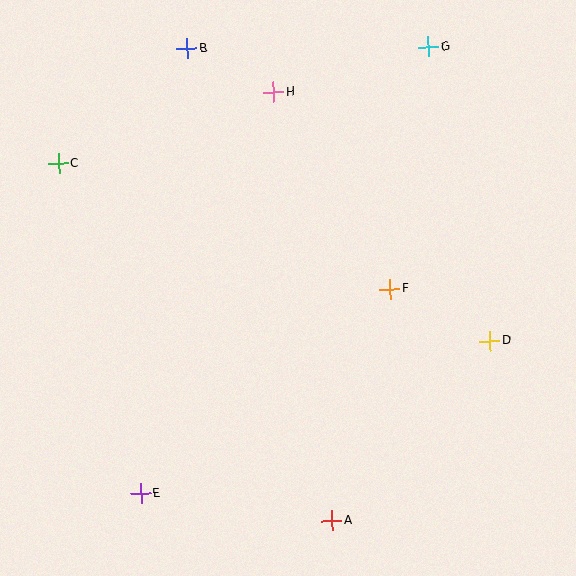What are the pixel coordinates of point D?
Point D is at (490, 341).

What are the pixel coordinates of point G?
Point G is at (429, 47).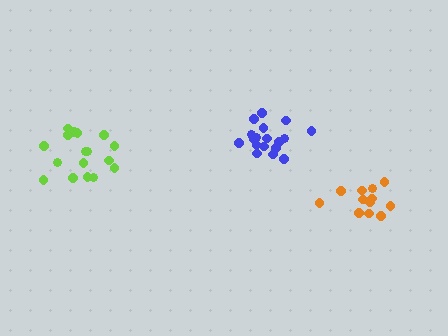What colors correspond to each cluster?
The clusters are colored: lime, blue, orange.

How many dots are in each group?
Group 1: 17 dots, Group 2: 18 dots, Group 3: 12 dots (47 total).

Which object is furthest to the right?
The orange cluster is rightmost.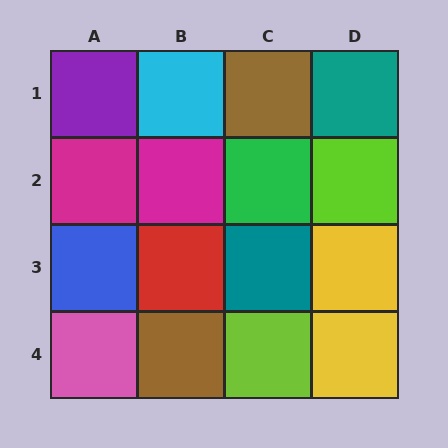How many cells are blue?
1 cell is blue.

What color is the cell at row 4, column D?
Yellow.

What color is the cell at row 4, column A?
Pink.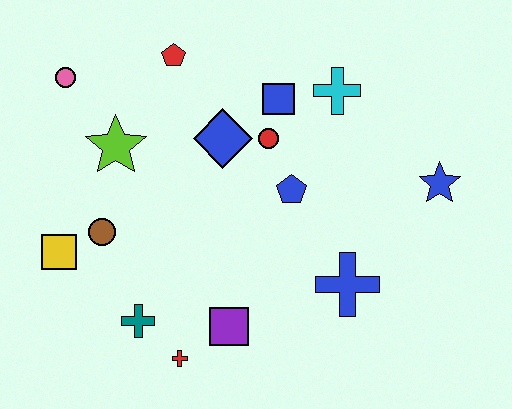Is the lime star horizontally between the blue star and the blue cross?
No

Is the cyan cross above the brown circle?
Yes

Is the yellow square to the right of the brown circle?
No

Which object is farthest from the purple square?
The pink circle is farthest from the purple square.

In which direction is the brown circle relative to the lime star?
The brown circle is below the lime star.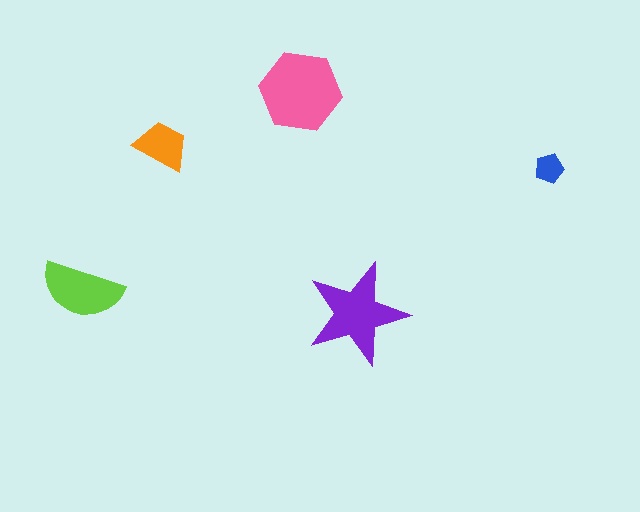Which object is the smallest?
The blue pentagon.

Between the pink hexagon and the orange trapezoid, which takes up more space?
The pink hexagon.